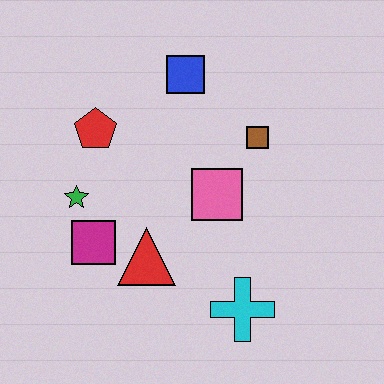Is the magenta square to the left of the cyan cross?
Yes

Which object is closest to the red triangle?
The magenta square is closest to the red triangle.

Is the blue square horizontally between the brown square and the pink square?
No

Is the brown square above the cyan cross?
Yes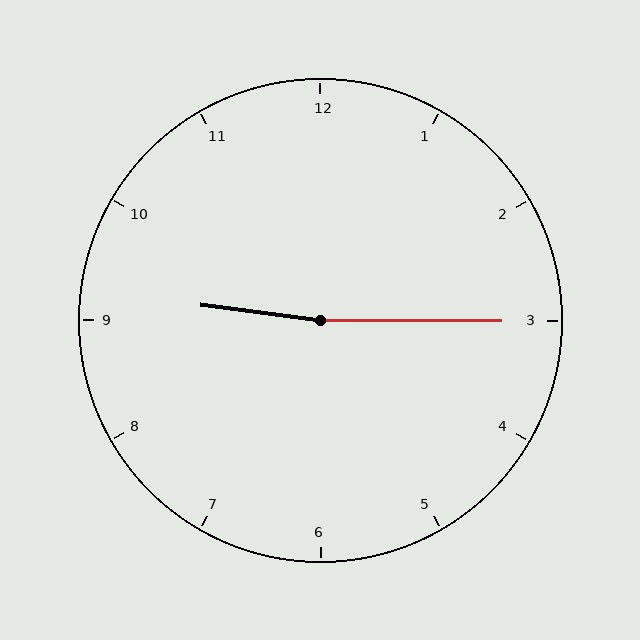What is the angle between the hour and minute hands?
Approximately 172 degrees.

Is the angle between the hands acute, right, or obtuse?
It is obtuse.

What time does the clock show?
9:15.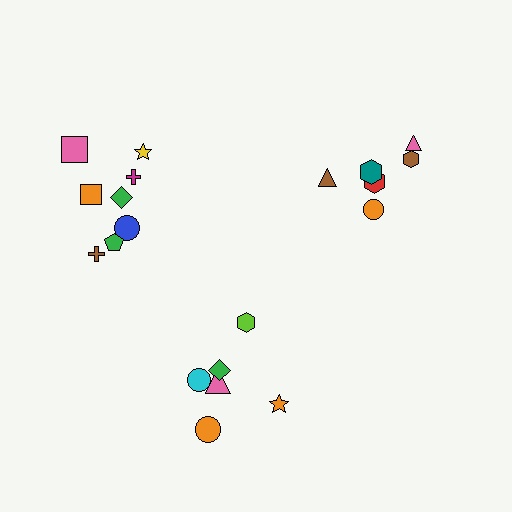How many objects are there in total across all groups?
There are 20 objects.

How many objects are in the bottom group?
There are 6 objects.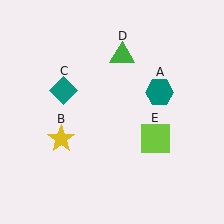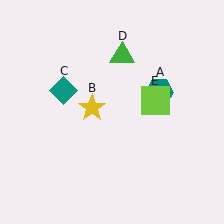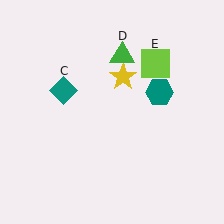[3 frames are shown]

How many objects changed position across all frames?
2 objects changed position: yellow star (object B), lime square (object E).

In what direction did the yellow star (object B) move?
The yellow star (object B) moved up and to the right.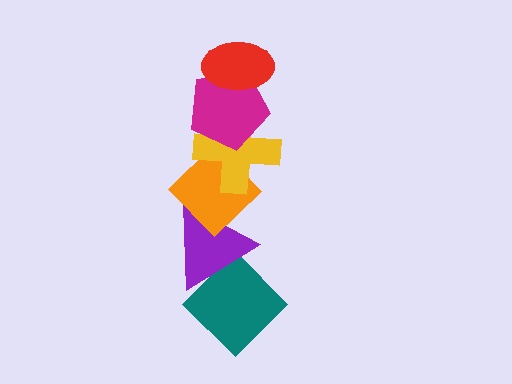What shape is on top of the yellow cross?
The magenta pentagon is on top of the yellow cross.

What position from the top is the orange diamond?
The orange diamond is 4th from the top.